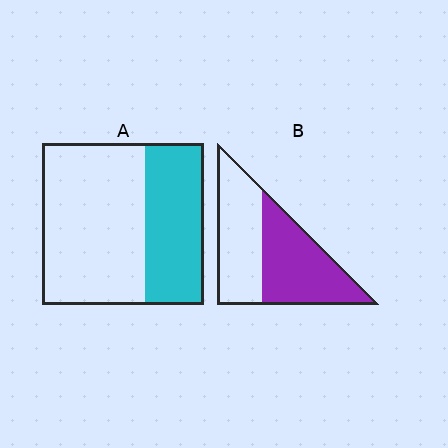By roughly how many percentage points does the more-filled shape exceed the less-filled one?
By roughly 15 percentage points (B over A).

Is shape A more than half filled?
No.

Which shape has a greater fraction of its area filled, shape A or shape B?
Shape B.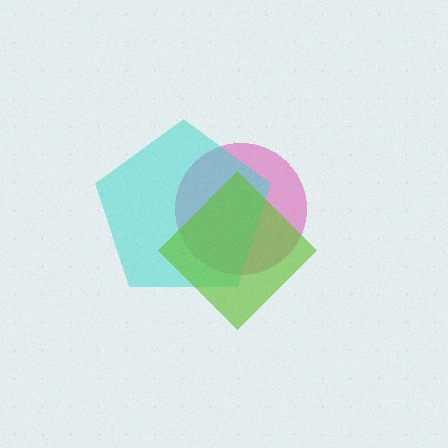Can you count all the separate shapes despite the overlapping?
Yes, there are 3 separate shapes.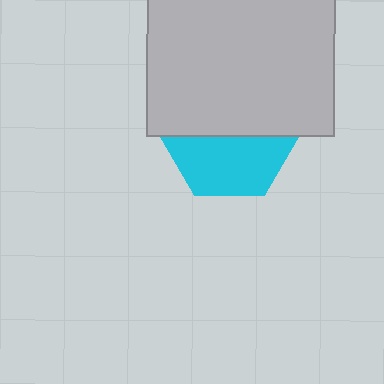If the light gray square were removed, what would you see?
You would see the complete cyan hexagon.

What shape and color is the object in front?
The object in front is a light gray square.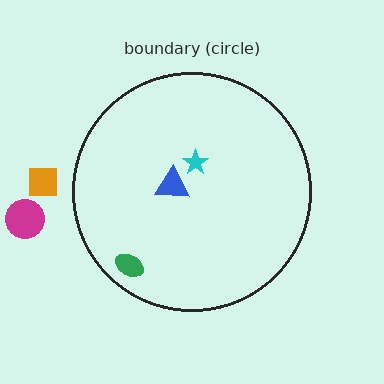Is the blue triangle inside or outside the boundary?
Inside.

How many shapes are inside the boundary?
3 inside, 2 outside.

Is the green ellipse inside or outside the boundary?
Inside.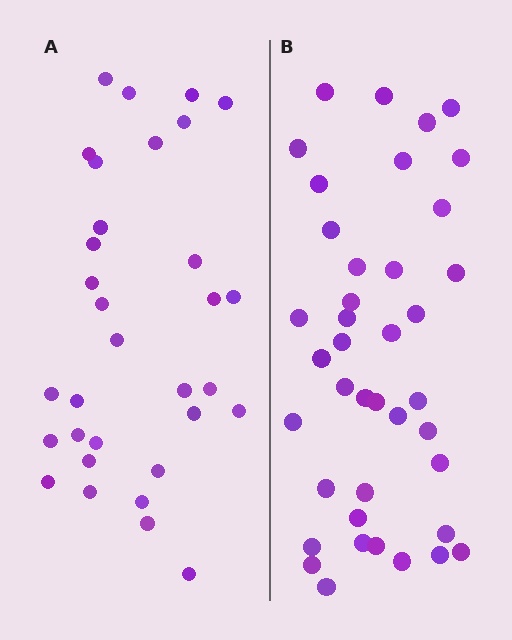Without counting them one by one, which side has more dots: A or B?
Region B (the right region) has more dots.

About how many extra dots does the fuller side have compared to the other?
Region B has roughly 8 or so more dots than region A.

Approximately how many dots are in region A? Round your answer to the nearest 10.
About 30 dots. (The exact count is 32, which rounds to 30.)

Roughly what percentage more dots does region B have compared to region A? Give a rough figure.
About 25% more.